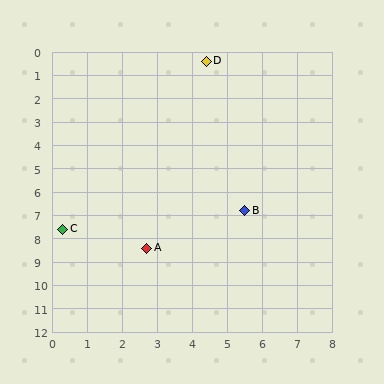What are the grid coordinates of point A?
Point A is at approximately (2.7, 8.4).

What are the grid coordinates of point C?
Point C is at approximately (0.3, 7.6).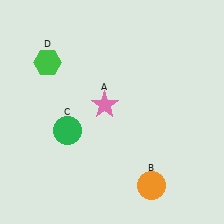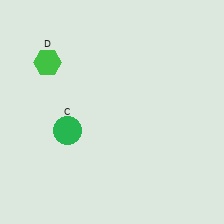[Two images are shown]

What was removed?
The pink star (A), the orange circle (B) were removed in Image 2.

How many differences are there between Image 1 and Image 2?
There are 2 differences between the two images.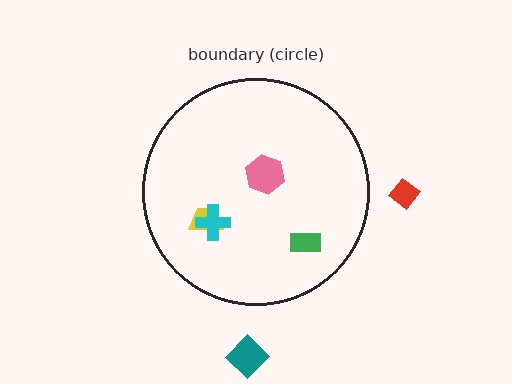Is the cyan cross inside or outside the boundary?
Inside.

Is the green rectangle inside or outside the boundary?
Inside.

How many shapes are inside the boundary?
4 inside, 2 outside.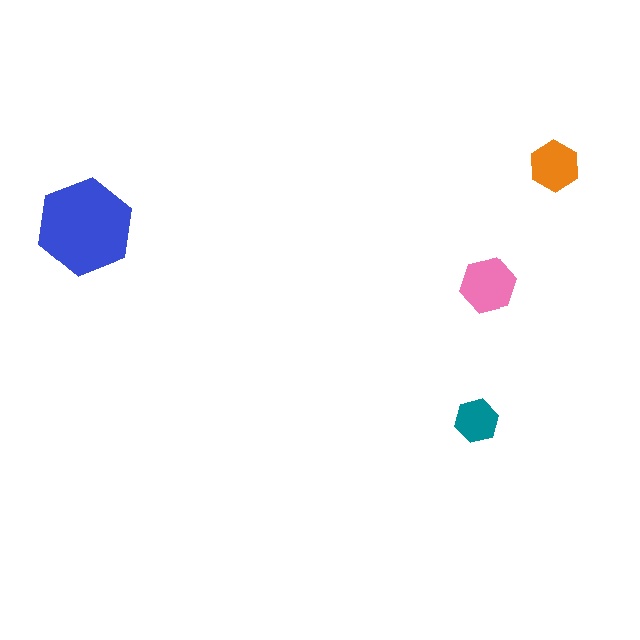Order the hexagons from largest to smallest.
the blue one, the pink one, the orange one, the teal one.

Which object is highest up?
The orange hexagon is topmost.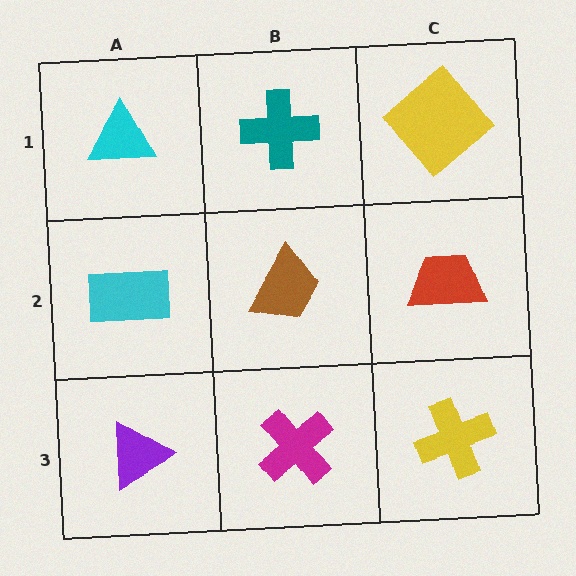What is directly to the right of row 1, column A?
A teal cross.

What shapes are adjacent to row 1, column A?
A cyan rectangle (row 2, column A), a teal cross (row 1, column B).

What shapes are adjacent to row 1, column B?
A brown trapezoid (row 2, column B), a cyan triangle (row 1, column A), a yellow diamond (row 1, column C).